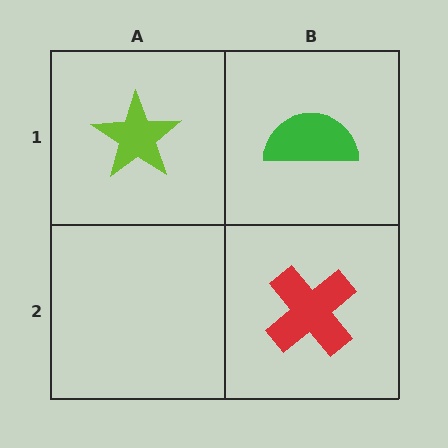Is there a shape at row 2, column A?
No, that cell is empty.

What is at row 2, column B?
A red cross.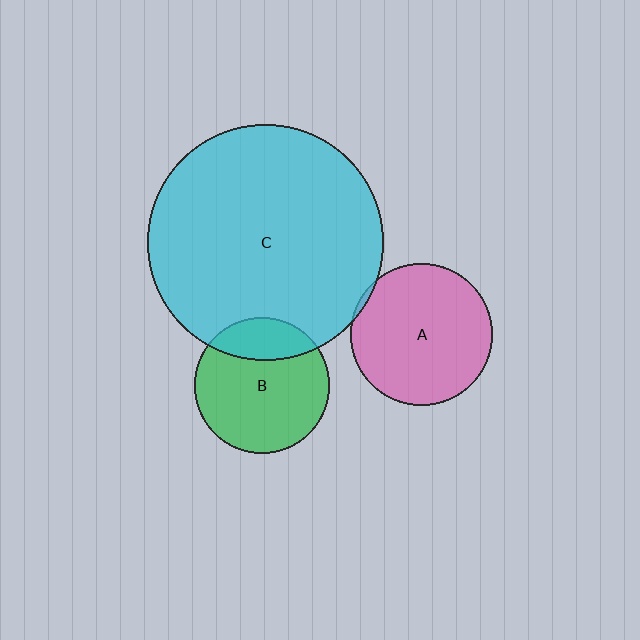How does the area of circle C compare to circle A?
Approximately 2.7 times.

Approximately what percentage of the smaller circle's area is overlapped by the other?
Approximately 20%.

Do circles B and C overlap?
Yes.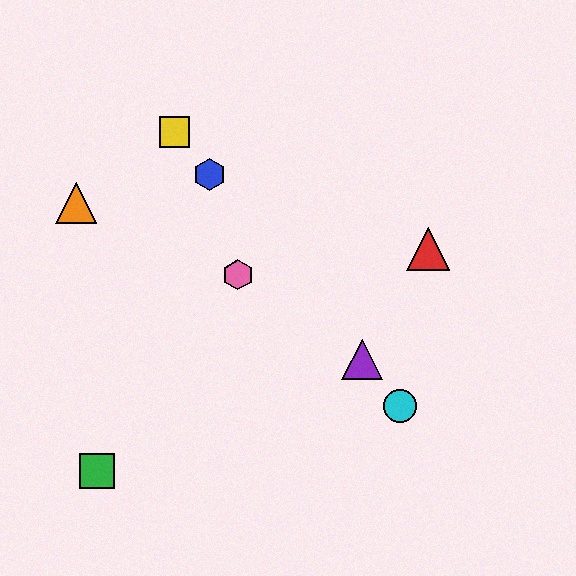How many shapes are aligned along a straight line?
4 shapes (the blue hexagon, the yellow square, the purple triangle, the cyan circle) are aligned along a straight line.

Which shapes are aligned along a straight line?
The blue hexagon, the yellow square, the purple triangle, the cyan circle are aligned along a straight line.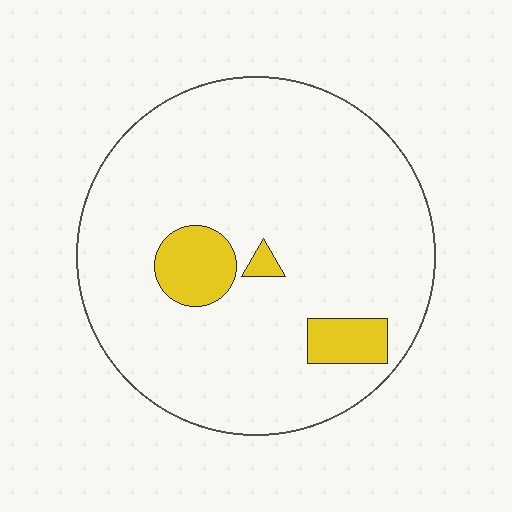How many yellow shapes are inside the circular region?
3.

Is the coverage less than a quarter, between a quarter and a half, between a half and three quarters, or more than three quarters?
Less than a quarter.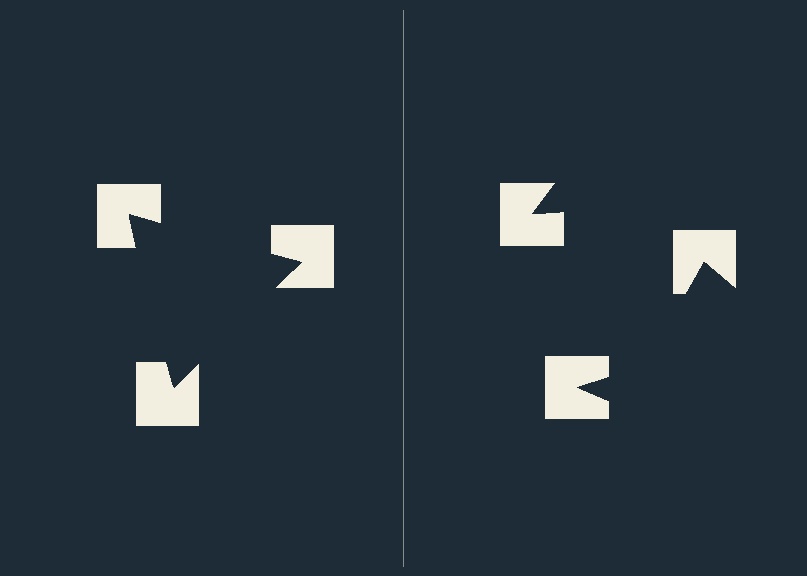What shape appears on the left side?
An illusory triangle.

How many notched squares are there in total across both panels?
6 — 3 on each side.